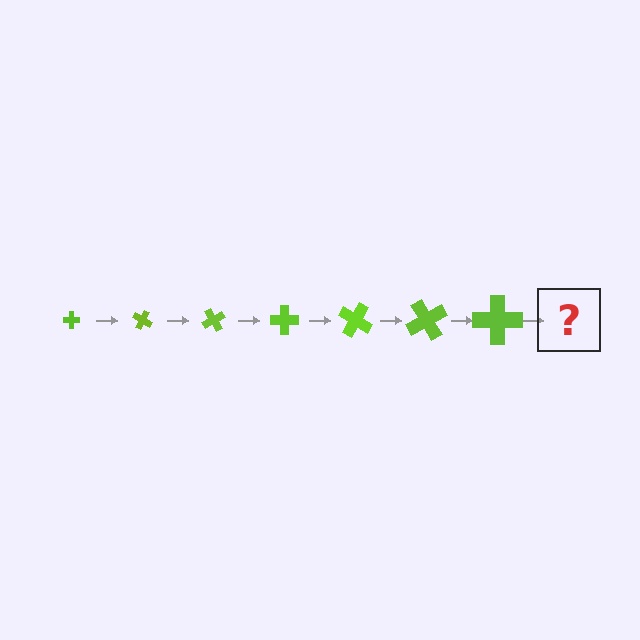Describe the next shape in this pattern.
It should be a cross, larger than the previous one and rotated 210 degrees from the start.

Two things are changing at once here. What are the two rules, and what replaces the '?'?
The two rules are that the cross grows larger each step and it rotates 30 degrees each step. The '?' should be a cross, larger than the previous one and rotated 210 degrees from the start.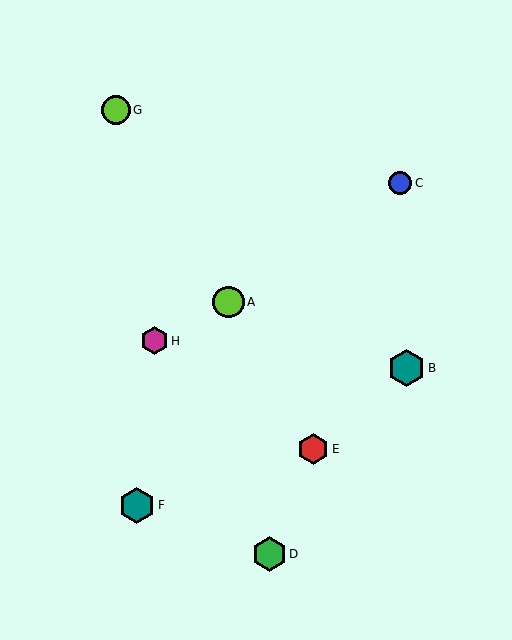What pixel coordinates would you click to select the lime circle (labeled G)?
Click at (116, 110) to select the lime circle G.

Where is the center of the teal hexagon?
The center of the teal hexagon is at (406, 368).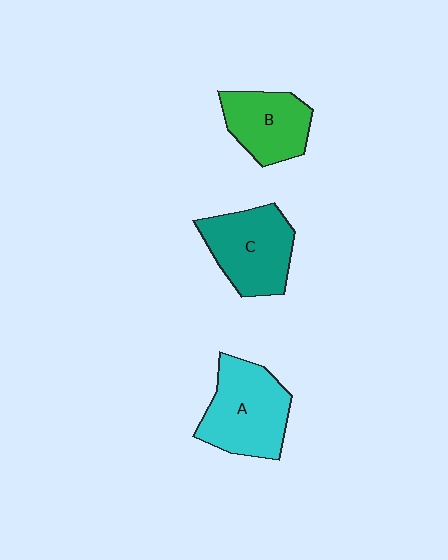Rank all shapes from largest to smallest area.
From largest to smallest: A (cyan), C (teal), B (green).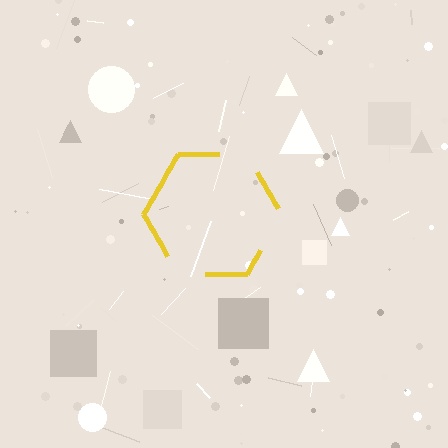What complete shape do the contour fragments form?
The contour fragments form a hexagon.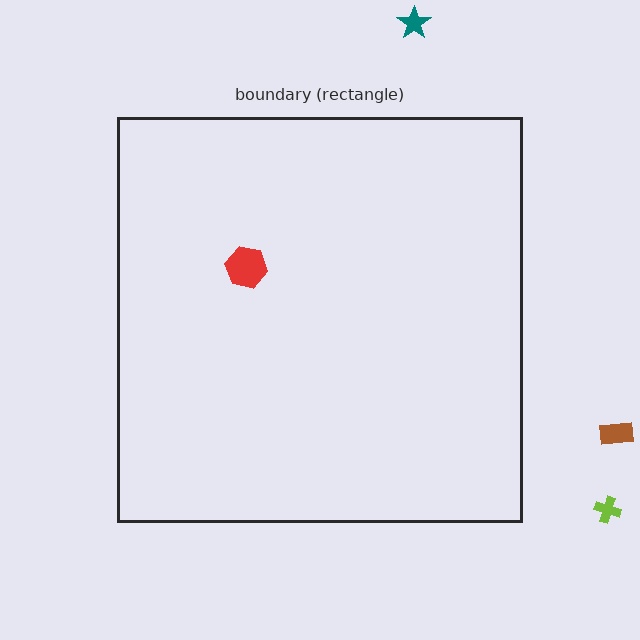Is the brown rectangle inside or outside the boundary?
Outside.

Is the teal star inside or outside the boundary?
Outside.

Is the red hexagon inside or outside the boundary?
Inside.